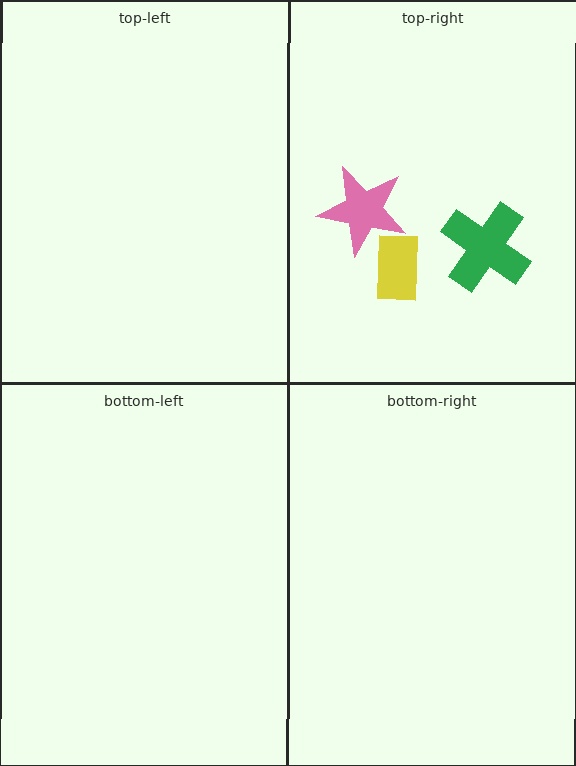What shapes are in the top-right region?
The pink star, the yellow rectangle, the green cross.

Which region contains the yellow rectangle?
The top-right region.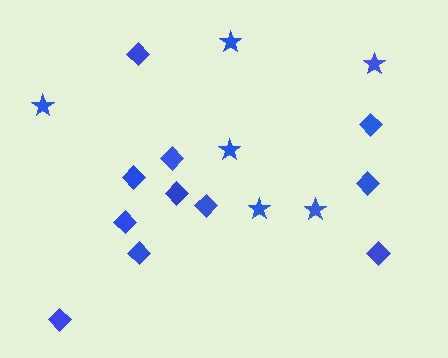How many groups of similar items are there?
There are 2 groups: one group of diamonds (11) and one group of stars (6).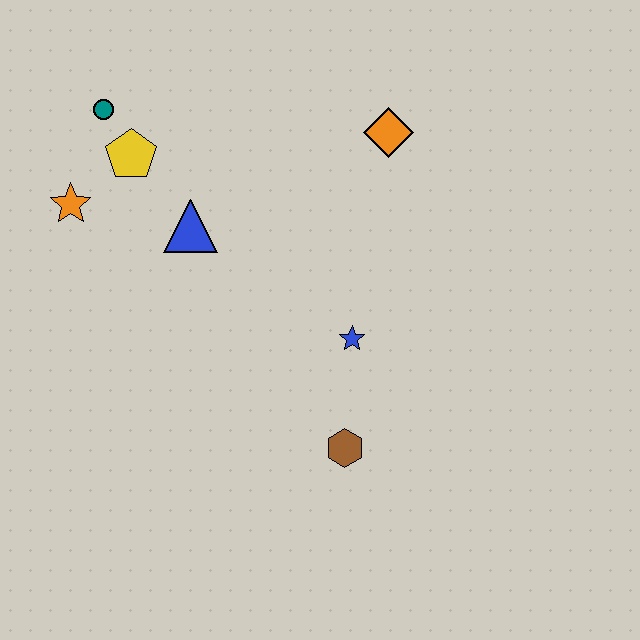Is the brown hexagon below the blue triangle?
Yes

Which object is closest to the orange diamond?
The blue star is closest to the orange diamond.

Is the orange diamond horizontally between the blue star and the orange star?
No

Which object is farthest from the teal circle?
The brown hexagon is farthest from the teal circle.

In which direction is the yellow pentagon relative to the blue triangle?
The yellow pentagon is above the blue triangle.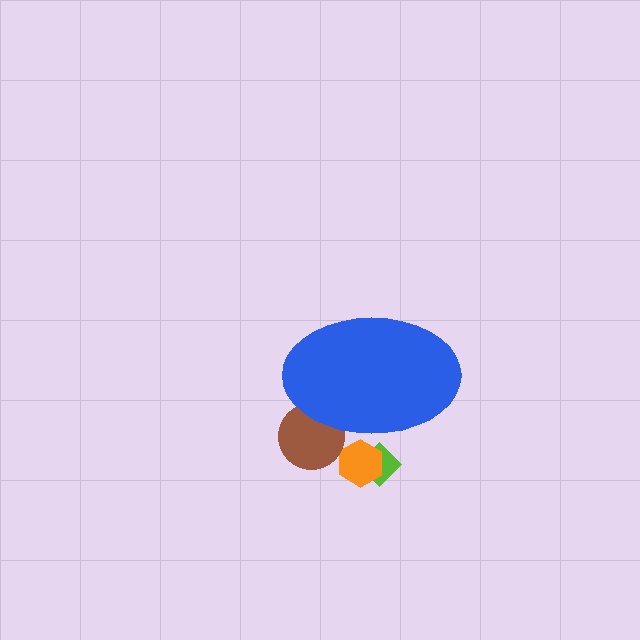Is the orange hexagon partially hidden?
Yes, the orange hexagon is partially hidden behind the blue ellipse.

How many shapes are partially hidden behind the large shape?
3 shapes are partially hidden.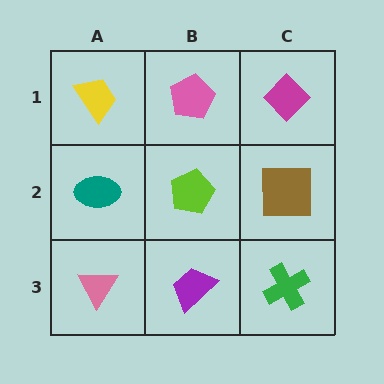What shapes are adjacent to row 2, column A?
A yellow trapezoid (row 1, column A), a pink triangle (row 3, column A), a lime pentagon (row 2, column B).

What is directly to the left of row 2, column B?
A teal ellipse.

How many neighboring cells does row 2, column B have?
4.